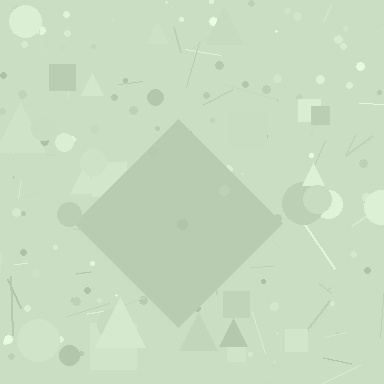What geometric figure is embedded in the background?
A diamond is embedded in the background.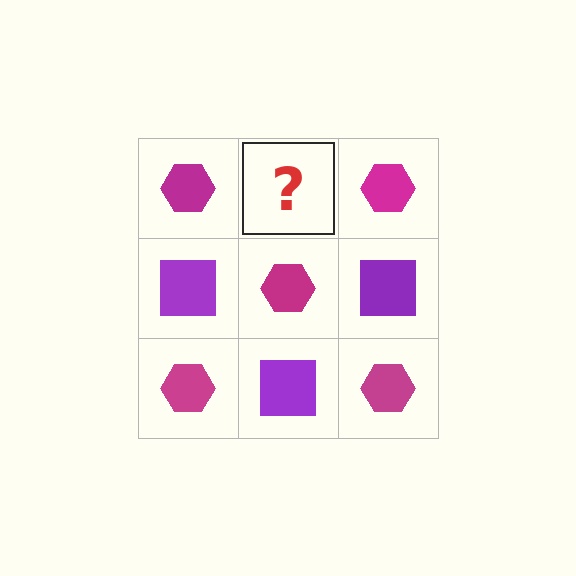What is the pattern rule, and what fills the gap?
The rule is that it alternates magenta hexagon and purple square in a checkerboard pattern. The gap should be filled with a purple square.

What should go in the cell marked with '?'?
The missing cell should contain a purple square.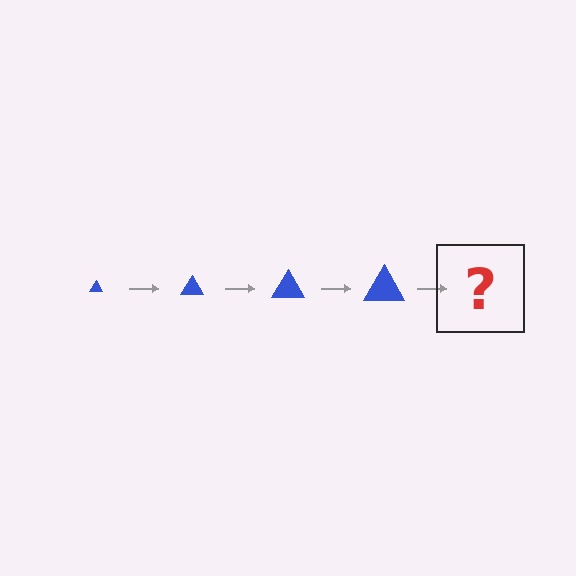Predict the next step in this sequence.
The next step is a blue triangle, larger than the previous one.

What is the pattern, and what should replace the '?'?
The pattern is that the triangle gets progressively larger each step. The '?' should be a blue triangle, larger than the previous one.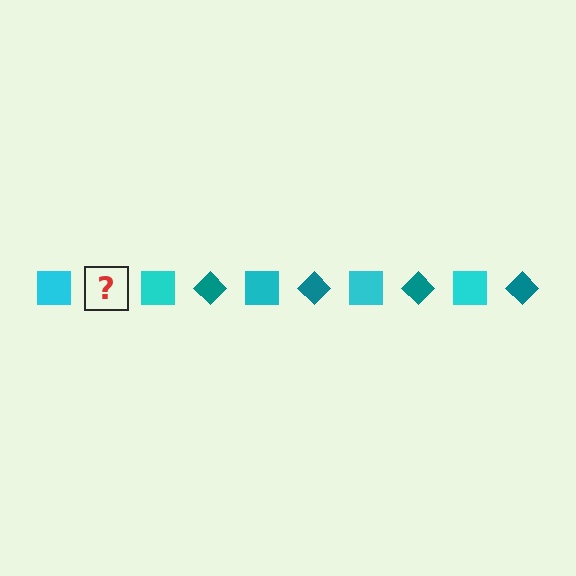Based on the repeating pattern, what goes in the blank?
The blank should be a teal diamond.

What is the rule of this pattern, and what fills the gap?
The rule is that the pattern alternates between cyan square and teal diamond. The gap should be filled with a teal diamond.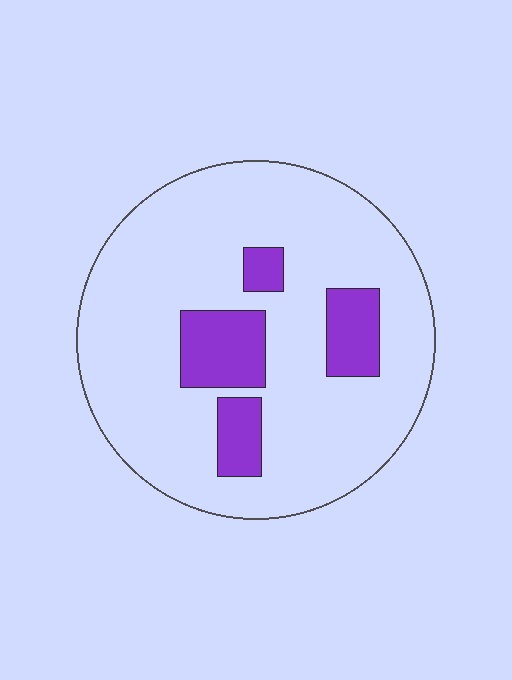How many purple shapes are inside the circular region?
4.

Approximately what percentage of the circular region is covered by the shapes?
Approximately 15%.